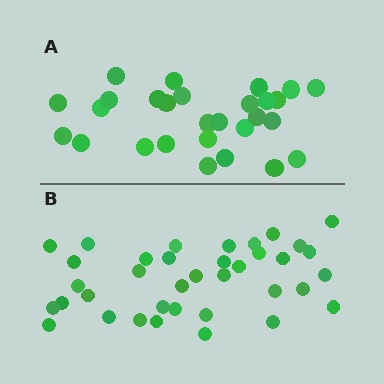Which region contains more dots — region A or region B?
Region B (the bottom region) has more dots.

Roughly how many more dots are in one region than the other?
Region B has roughly 8 or so more dots than region A.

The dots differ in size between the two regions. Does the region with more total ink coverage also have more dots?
No. Region A has more total ink coverage because its dots are larger, but region B actually contains more individual dots. Total area can be misleading — the number of items is what matters here.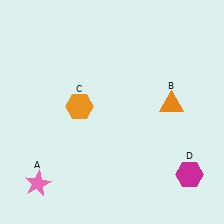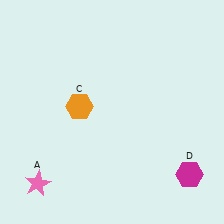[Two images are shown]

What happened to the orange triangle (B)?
The orange triangle (B) was removed in Image 2. It was in the top-right area of Image 1.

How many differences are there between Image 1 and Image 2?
There is 1 difference between the two images.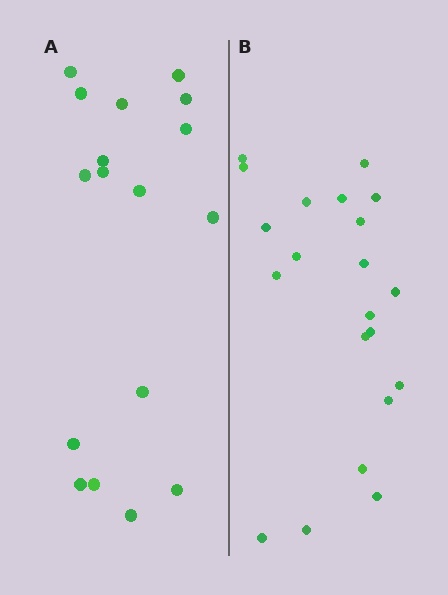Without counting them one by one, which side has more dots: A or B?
Region B (the right region) has more dots.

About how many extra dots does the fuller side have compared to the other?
Region B has about 4 more dots than region A.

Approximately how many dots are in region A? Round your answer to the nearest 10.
About 20 dots. (The exact count is 17, which rounds to 20.)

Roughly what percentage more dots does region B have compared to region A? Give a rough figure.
About 25% more.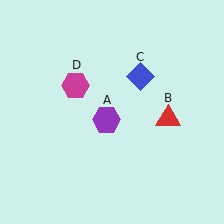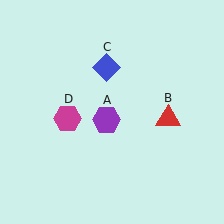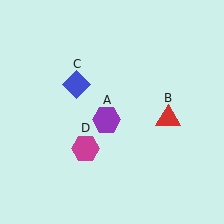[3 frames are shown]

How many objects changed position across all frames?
2 objects changed position: blue diamond (object C), magenta hexagon (object D).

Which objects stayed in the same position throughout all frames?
Purple hexagon (object A) and red triangle (object B) remained stationary.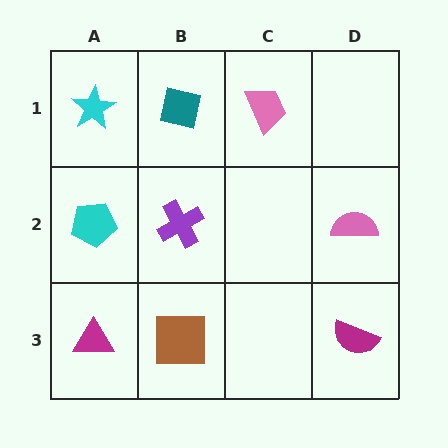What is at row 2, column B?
A purple cross.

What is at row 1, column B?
A teal square.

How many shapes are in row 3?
3 shapes.